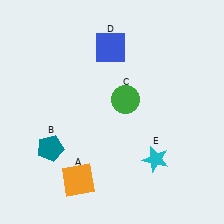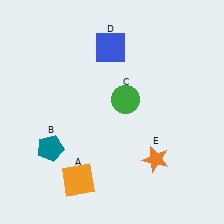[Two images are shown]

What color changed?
The star (E) changed from cyan in Image 1 to orange in Image 2.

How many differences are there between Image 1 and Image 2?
There is 1 difference between the two images.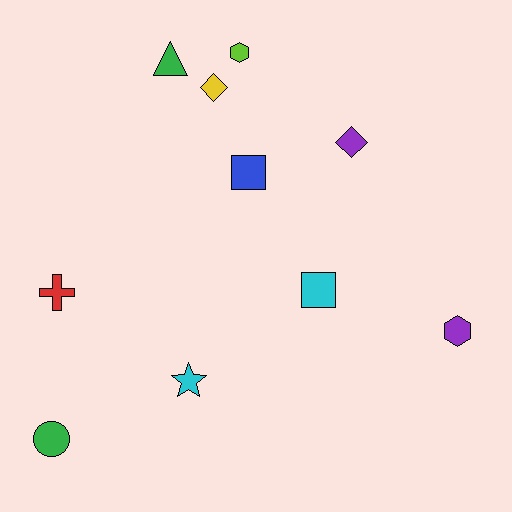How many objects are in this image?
There are 10 objects.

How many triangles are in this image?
There is 1 triangle.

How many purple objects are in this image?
There are 2 purple objects.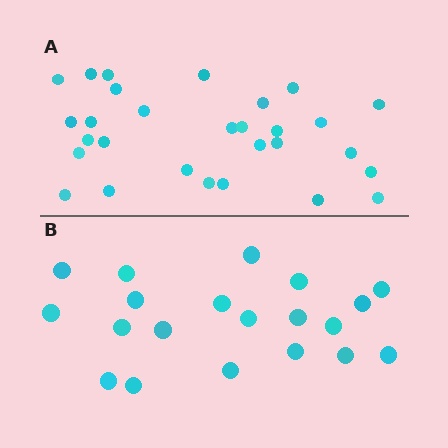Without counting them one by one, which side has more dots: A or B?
Region A (the top region) has more dots.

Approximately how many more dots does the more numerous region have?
Region A has roughly 8 or so more dots than region B.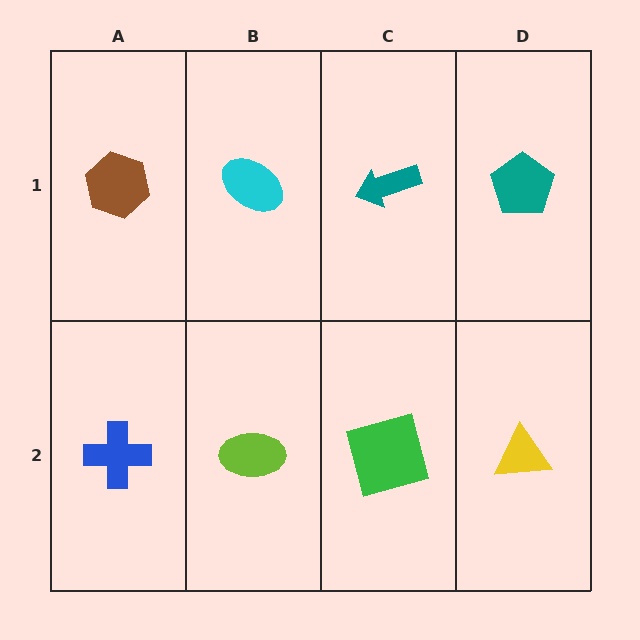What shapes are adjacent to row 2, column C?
A teal arrow (row 1, column C), a lime ellipse (row 2, column B), a yellow triangle (row 2, column D).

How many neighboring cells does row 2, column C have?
3.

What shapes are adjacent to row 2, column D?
A teal pentagon (row 1, column D), a green square (row 2, column C).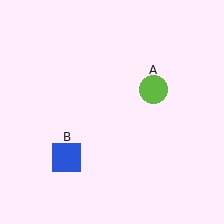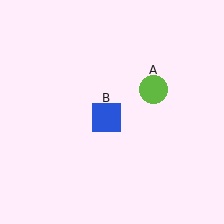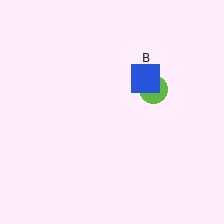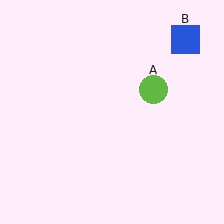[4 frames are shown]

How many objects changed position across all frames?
1 object changed position: blue square (object B).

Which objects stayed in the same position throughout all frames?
Lime circle (object A) remained stationary.